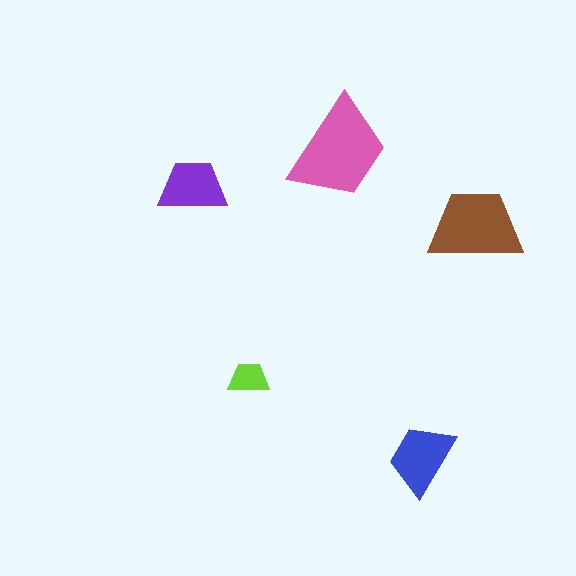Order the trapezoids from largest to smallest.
the pink one, the brown one, the blue one, the purple one, the lime one.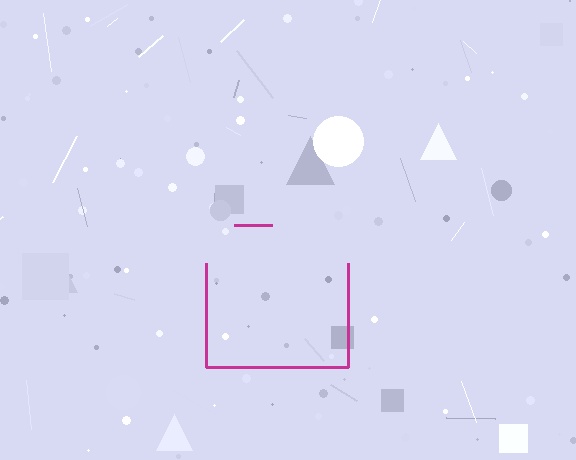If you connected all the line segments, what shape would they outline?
They would outline a square.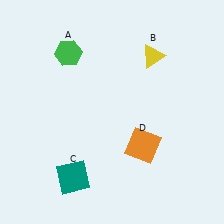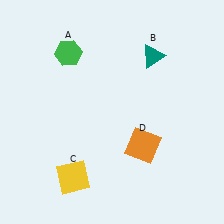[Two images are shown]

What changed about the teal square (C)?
In Image 1, C is teal. In Image 2, it changed to yellow.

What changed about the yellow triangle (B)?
In Image 1, B is yellow. In Image 2, it changed to teal.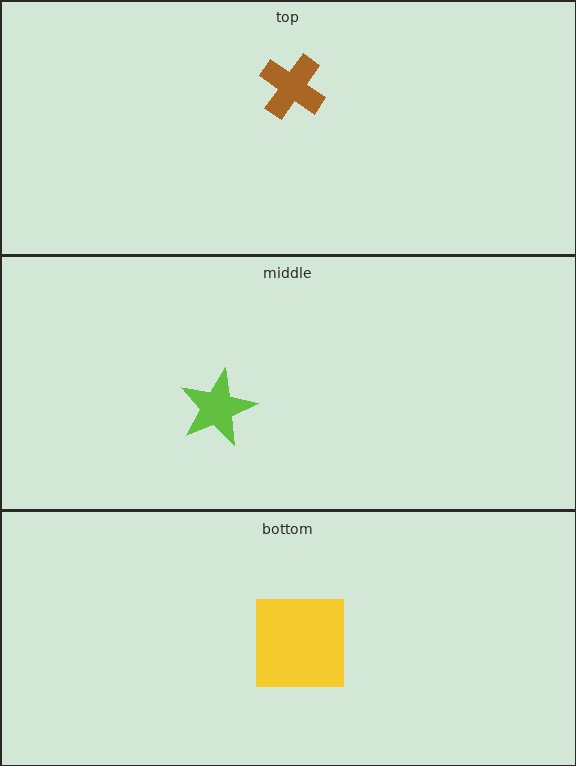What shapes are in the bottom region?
The yellow square.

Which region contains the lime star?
The middle region.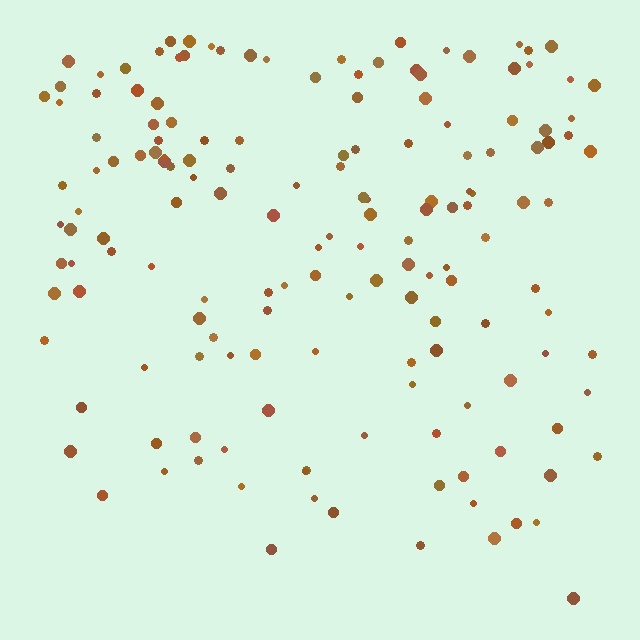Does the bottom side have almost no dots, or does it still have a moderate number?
Still a moderate number, just noticeably fewer than the top.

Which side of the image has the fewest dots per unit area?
The bottom.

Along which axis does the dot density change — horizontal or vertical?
Vertical.